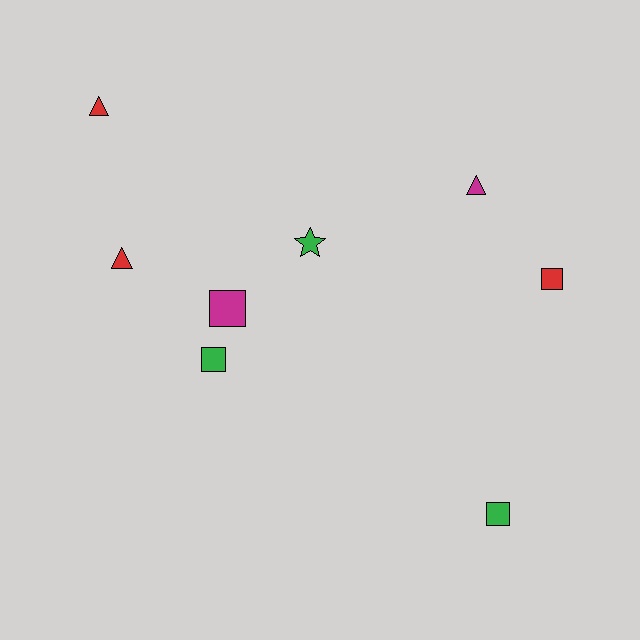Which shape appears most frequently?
Square, with 4 objects.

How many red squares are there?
There is 1 red square.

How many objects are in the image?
There are 8 objects.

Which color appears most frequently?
Red, with 3 objects.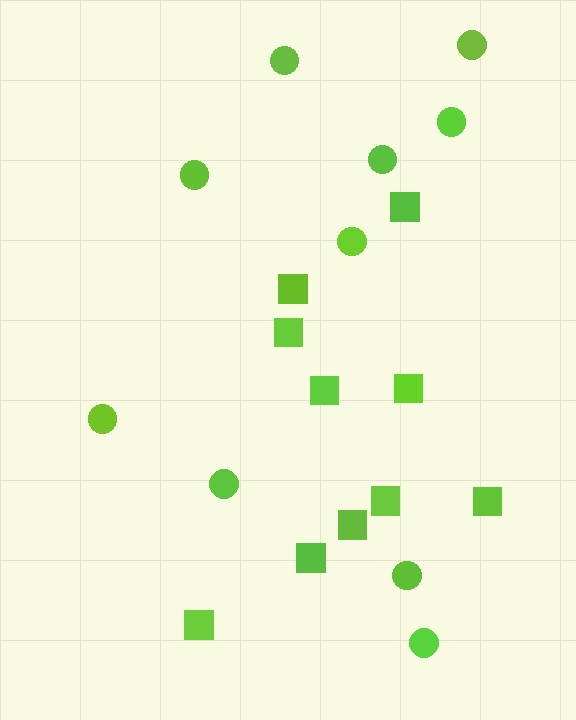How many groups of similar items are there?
There are 2 groups: one group of circles (10) and one group of squares (10).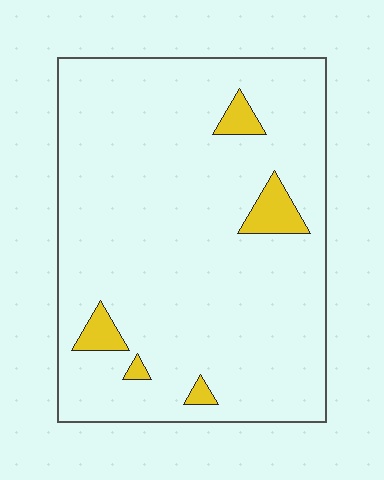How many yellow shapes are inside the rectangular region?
5.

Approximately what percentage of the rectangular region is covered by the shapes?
Approximately 5%.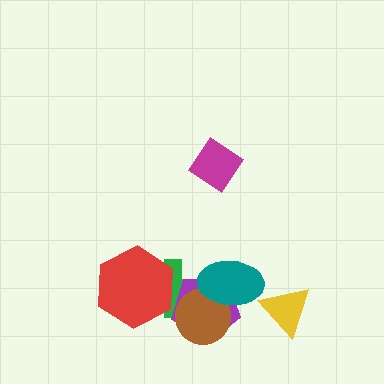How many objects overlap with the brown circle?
3 objects overlap with the brown circle.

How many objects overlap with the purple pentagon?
3 objects overlap with the purple pentagon.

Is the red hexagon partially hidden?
No, no other shape covers it.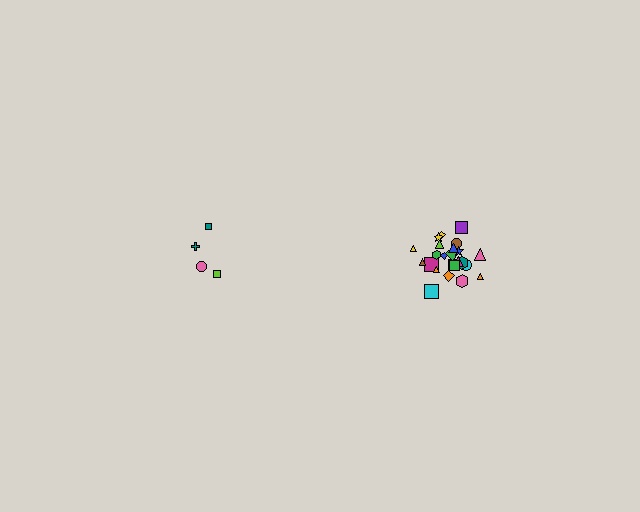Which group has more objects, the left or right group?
The right group.